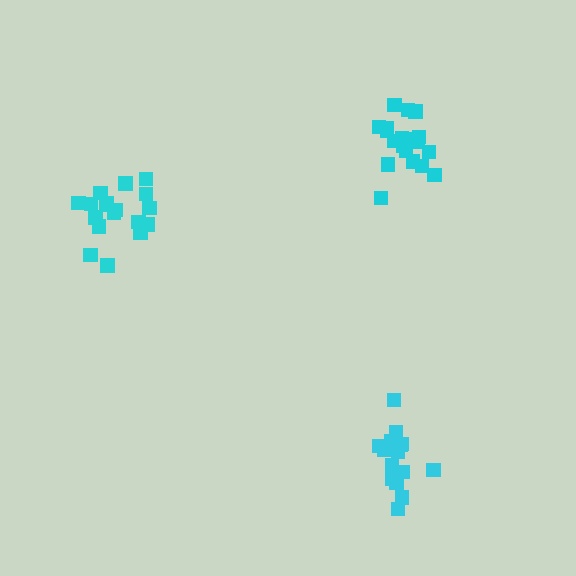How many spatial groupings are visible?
There are 3 spatial groupings.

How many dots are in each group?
Group 1: 19 dots, Group 2: 18 dots, Group 3: 15 dots (52 total).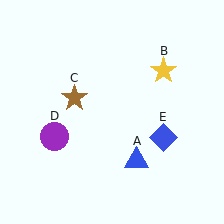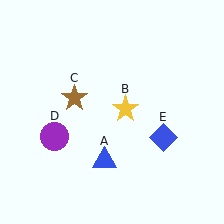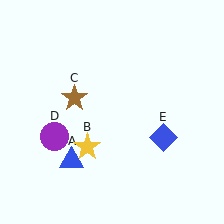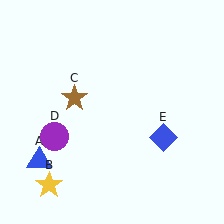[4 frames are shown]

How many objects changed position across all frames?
2 objects changed position: blue triangle (object A), yellow star (object B).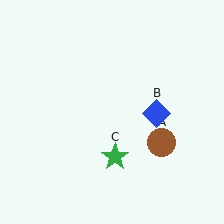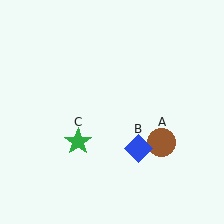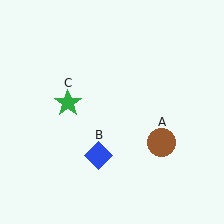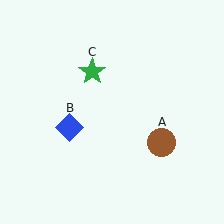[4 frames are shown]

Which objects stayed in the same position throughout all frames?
Brown circle (object A) remained stationary.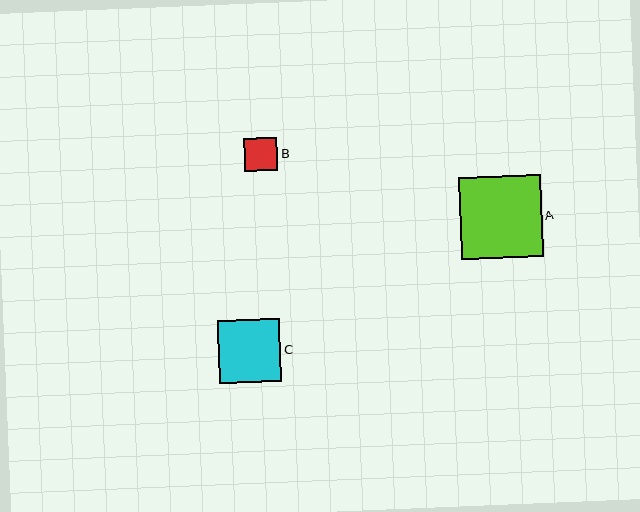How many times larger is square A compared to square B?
Square A is approximately 2.5 times the size of square B.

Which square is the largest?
Square A is the largest with a size of approximately 82 pixels.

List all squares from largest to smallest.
From largest to smallest: A, C, B.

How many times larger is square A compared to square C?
Square A is approximately 1.3 times the size of square C.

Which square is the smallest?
Square B is the smallest with a size of approximately 33 pixels.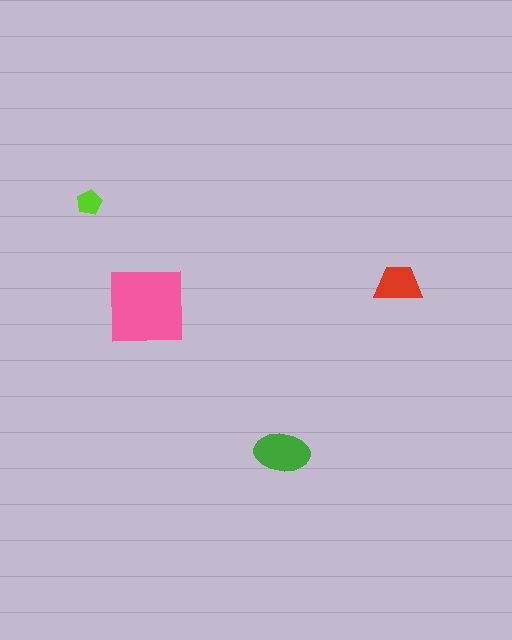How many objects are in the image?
There are 4 objects in the image.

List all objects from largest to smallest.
The pink square, the green ellipse, the red trapezoid, the lime pentagon.